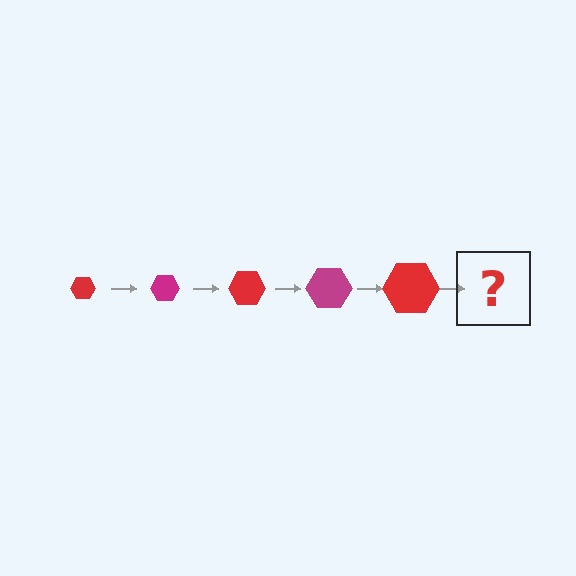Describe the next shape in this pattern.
It should be a magenta hexagon, larger than the previous one.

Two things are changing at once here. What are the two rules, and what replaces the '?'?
The two rules are that the hexagon grows larger each step and the color cycles through red and magenta. The '?' should be a magenta hexagon, larger than the previous one.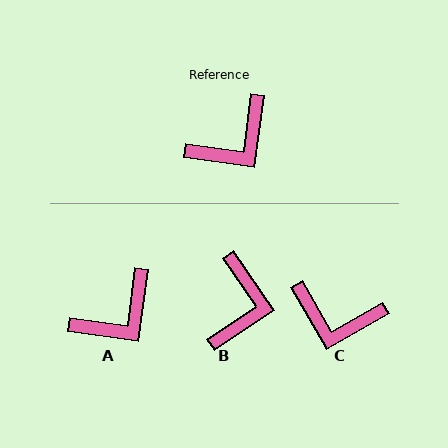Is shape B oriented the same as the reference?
No, it is off by about 42 degrees.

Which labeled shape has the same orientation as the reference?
A.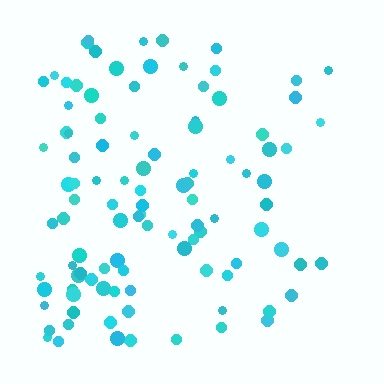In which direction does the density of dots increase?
From right to left, with the left side densest.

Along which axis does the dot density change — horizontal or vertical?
Horizontal.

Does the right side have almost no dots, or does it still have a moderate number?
Still a moderate number, just noticeably fewer than the left.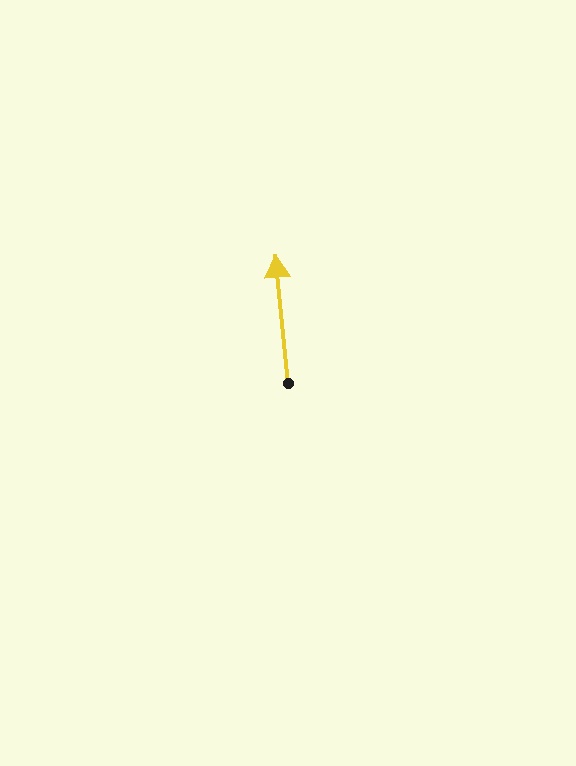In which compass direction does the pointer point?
North.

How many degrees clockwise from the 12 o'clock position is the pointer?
Approximately 354 degrees.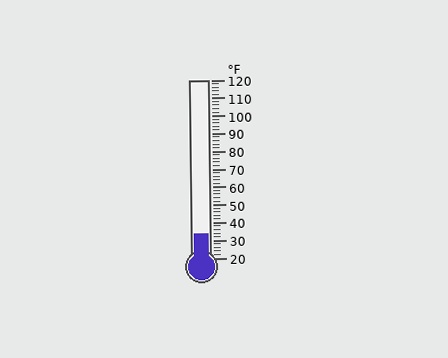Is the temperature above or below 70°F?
The temperature is below 70°F.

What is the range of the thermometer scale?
The thermometer scale ranges from 20°F to 120°F.